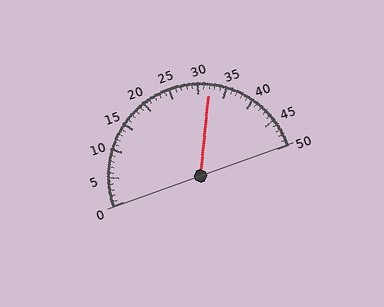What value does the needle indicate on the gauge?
The needle indicates approximately 32.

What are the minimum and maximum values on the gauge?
The gauge ranges from 0 to 50.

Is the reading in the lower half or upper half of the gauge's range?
The reading is in the upper half of the range (0 to 50).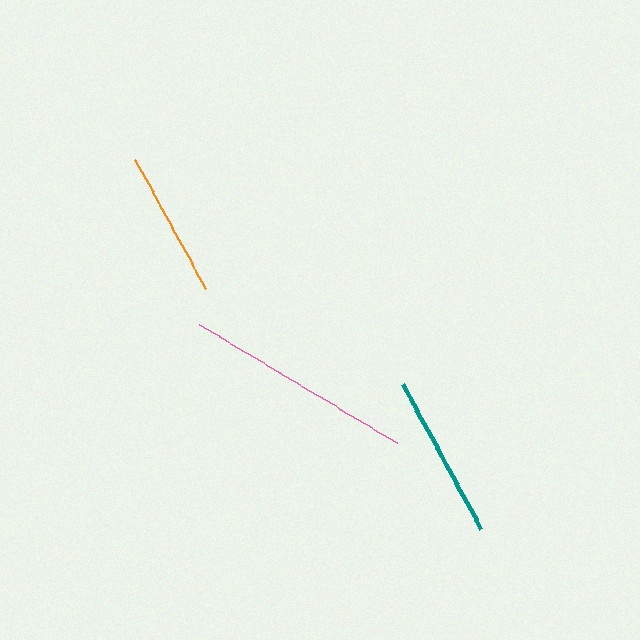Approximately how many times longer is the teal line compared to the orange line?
The teal line is approximately 1.1 times the length of the orange line.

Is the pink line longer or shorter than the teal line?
The pink line is longer than the teal line.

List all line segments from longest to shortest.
From longest to shortest: pink, teal, orange.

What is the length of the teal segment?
The teal segment is approximately 165 pixels long.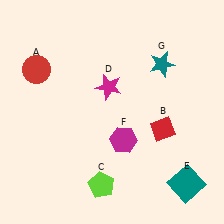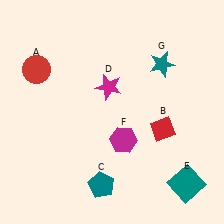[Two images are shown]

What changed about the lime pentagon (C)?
In Image 1, C is lime. In Image 2, it changed to teal.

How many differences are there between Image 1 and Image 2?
There is 1 difference between the two images.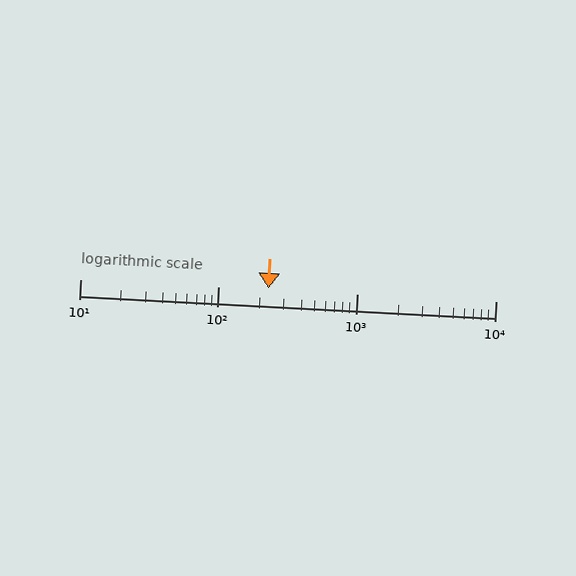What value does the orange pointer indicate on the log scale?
The pointer indicates approximately 230.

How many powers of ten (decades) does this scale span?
The scale spans 3 decades, from 10 to 10000.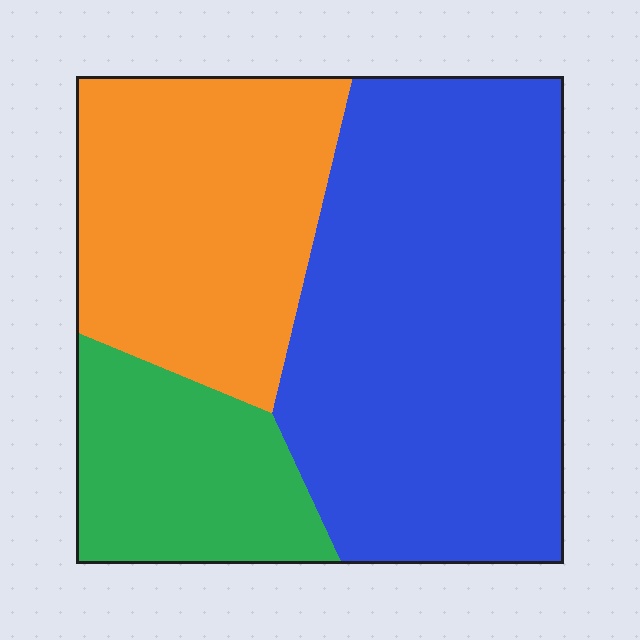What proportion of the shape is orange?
Orange covers roughly 30% of the shape.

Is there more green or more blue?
Blue.